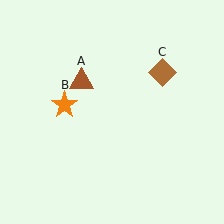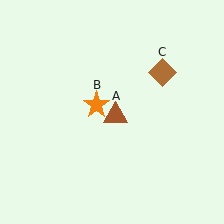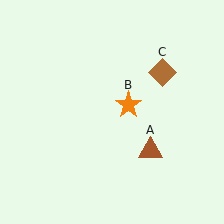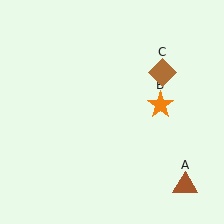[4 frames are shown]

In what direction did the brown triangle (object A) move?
The brown triangle (object A) moved down and to the right.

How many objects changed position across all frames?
2 objects changed position: brown triangle (object A), orange star (object B).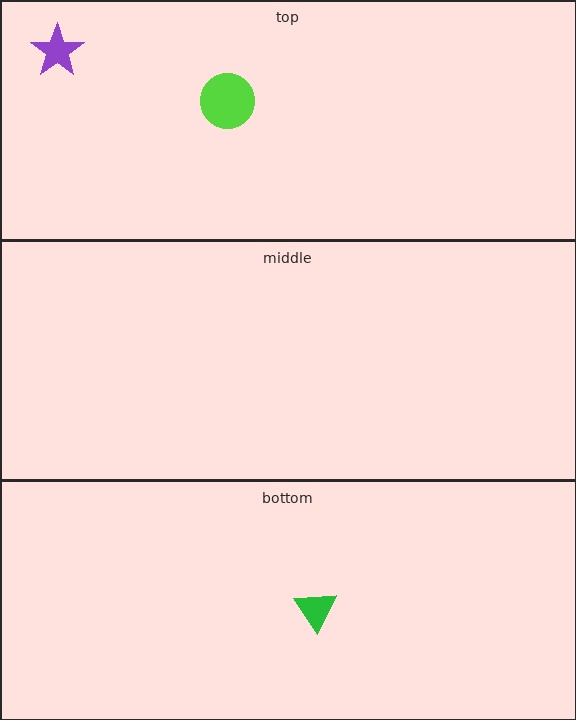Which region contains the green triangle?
The bottom region.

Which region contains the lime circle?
The top region.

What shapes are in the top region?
The lime circle, the purple star.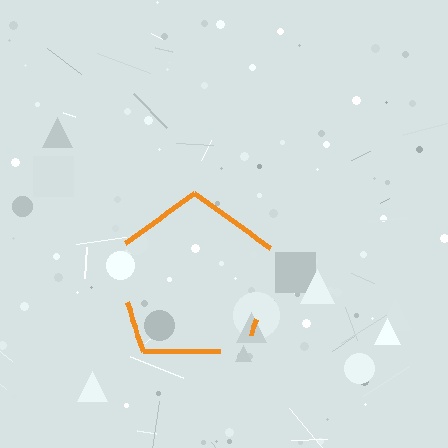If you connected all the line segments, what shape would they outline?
They would outline a pentagon.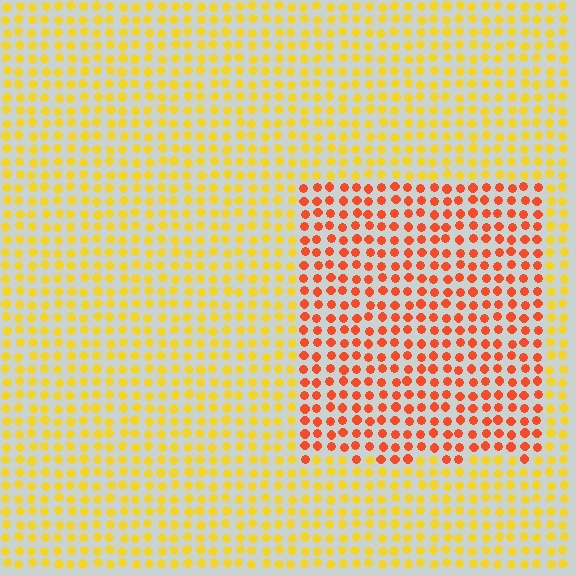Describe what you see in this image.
The image is filled with small yellow elements in a uniform arrangement. A rectangle-shaped region is visible where the elements are tinted to a slightly different hue, forming a subtle color boundary.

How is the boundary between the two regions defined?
The boundary is defined purely by a slight shift in hue (about 42 degrees). Spacing, size, and orientation are identical on both sides.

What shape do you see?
I see a rectangle.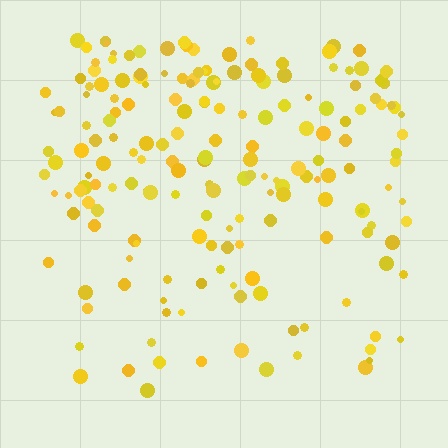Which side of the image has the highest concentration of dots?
The top.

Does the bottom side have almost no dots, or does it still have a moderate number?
Still a moderate number, just noticeably fewer than the top.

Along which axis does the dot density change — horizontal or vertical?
Vertical.